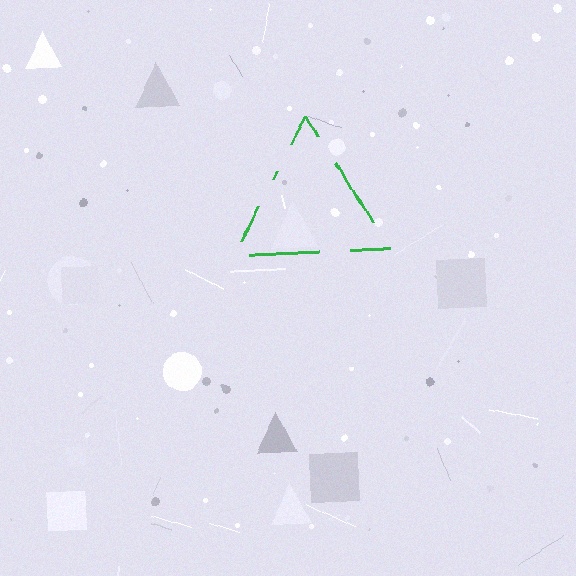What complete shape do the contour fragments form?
The contour fragments form a triangle.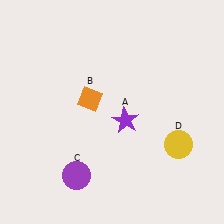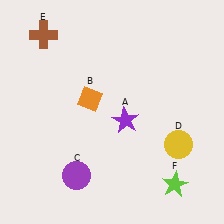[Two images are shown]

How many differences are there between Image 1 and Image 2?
There are 2 differences between the two images.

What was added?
A brown cross (E), a lime star (F) were added in Image 2.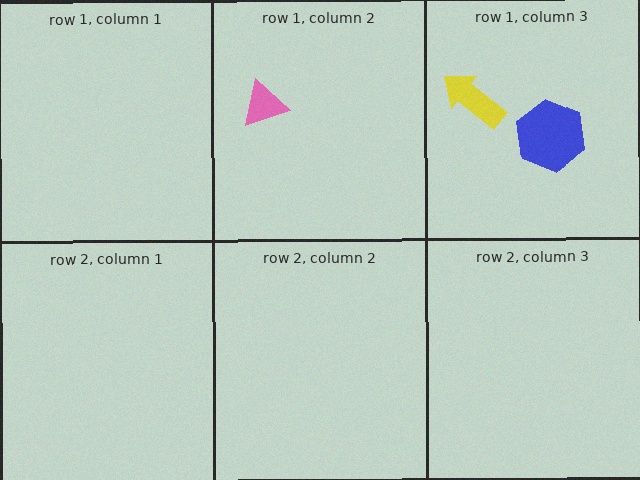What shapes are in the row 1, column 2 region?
The pink triangle.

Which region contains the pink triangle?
The row 1, column 2 region.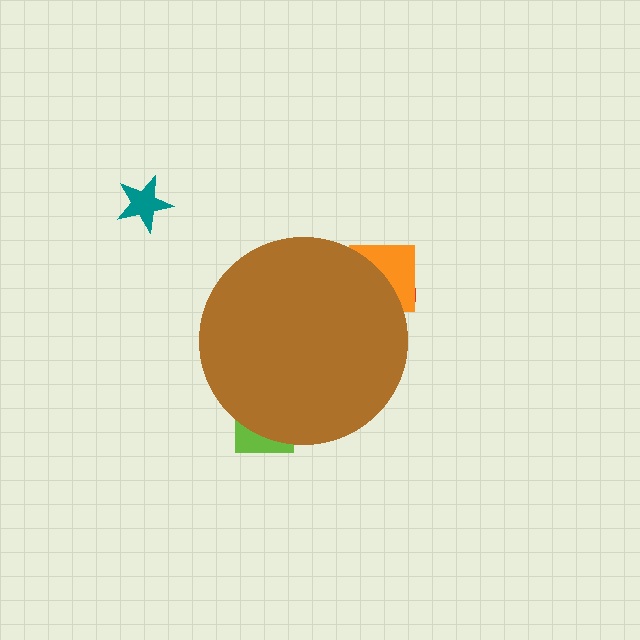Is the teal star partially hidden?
No, the teal star is fully visible.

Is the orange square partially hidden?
Yes, the orange square is partially hidden behind the brown circle.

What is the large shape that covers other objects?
A brown circle.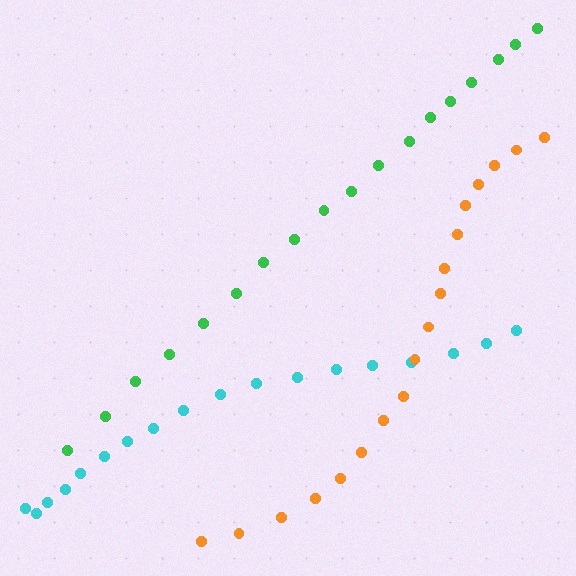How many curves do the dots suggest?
There are 3 distinct paths.